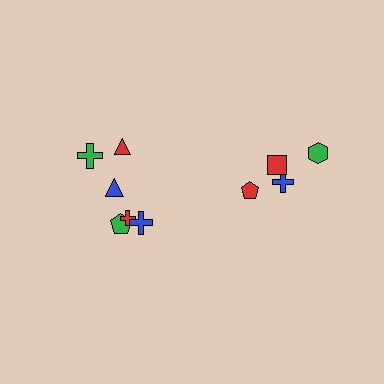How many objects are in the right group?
There are 4 objects.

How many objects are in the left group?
There are 6 objects.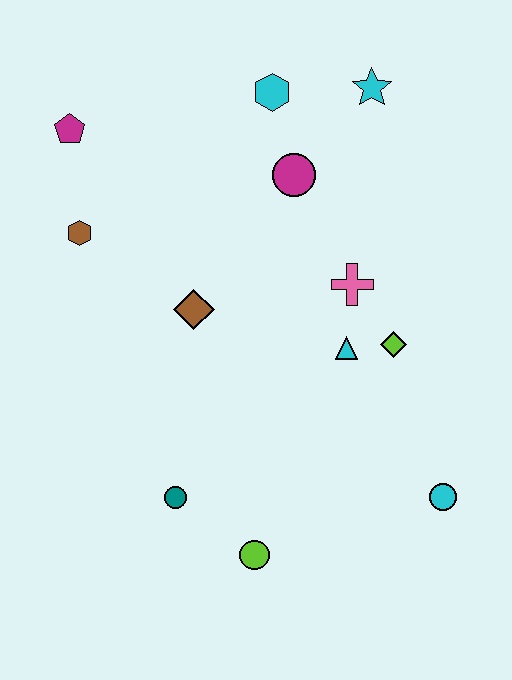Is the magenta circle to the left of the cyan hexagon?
No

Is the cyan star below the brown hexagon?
No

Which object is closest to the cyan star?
The cyan hexagon is closest to the cyan star.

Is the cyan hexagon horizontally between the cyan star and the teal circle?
Yes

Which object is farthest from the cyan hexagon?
The lime circle is farthest from the cyan hexagon.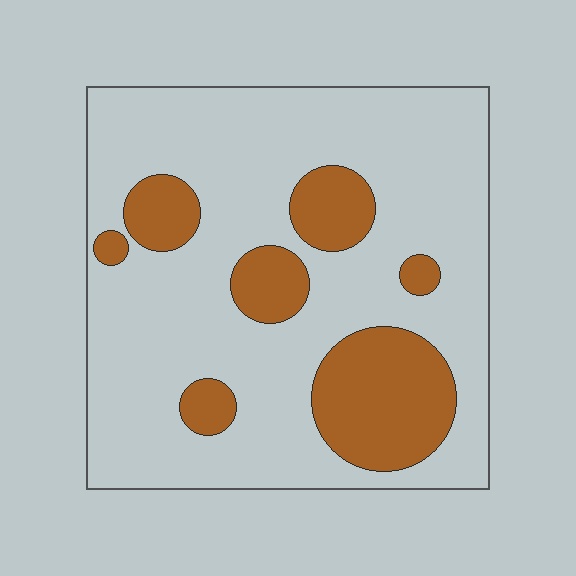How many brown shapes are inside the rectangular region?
7.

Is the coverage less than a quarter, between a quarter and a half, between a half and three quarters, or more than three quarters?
Less than a quarter.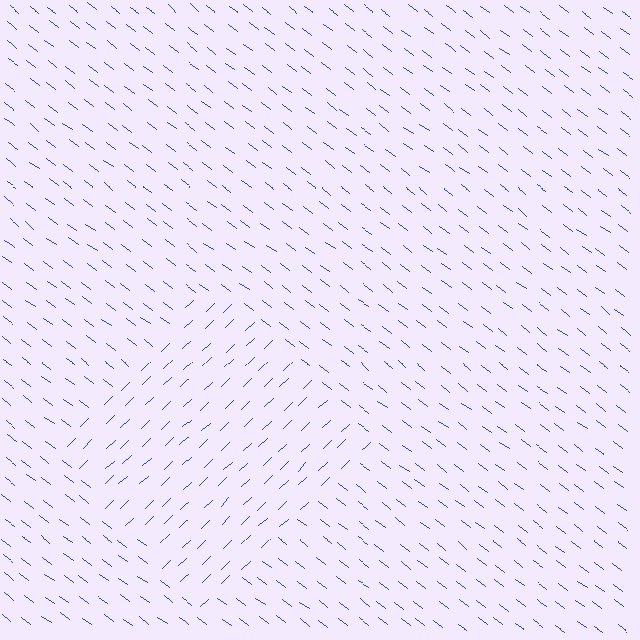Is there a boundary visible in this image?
Yes, there is a texture boundary formed by a change in line orientation.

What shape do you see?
I see a diamond.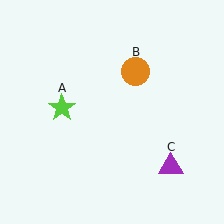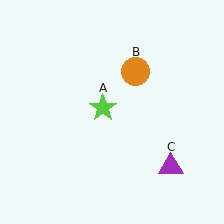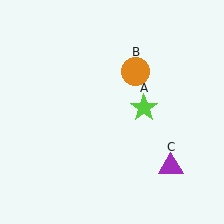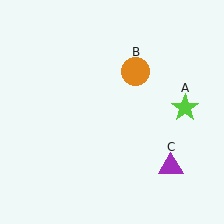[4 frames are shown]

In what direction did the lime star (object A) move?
The lime star (object A) moved right.